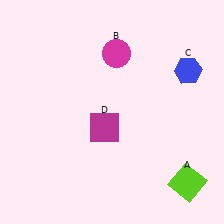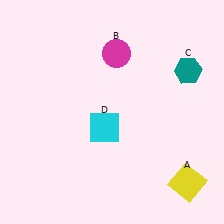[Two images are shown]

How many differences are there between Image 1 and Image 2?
There are 3 differences between the two images.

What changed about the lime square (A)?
In Image 1, A is lime. In Image 2, it changed to yellow.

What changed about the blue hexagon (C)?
In Image 1, C is blue. In Image 2, it changed to teal.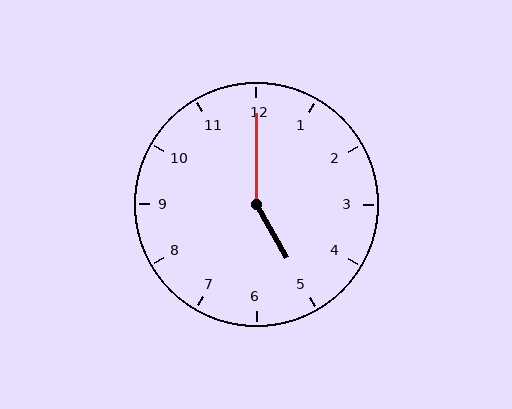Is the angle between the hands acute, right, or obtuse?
It is obtuse.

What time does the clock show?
5:00.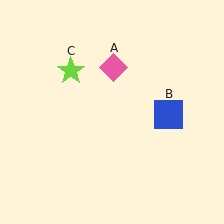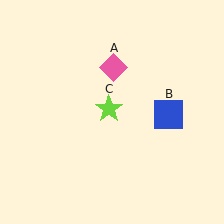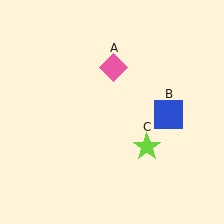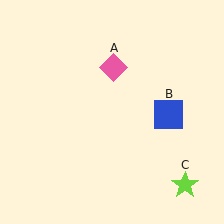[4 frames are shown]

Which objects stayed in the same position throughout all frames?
Pink diamond (object A) and blue square (object B) remained stationary.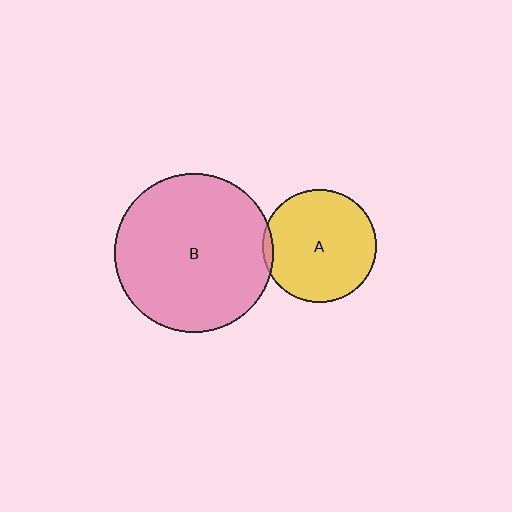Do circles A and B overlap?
Yes.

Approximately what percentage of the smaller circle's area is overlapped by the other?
Approximately 5%.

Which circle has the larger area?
Circle B (pink).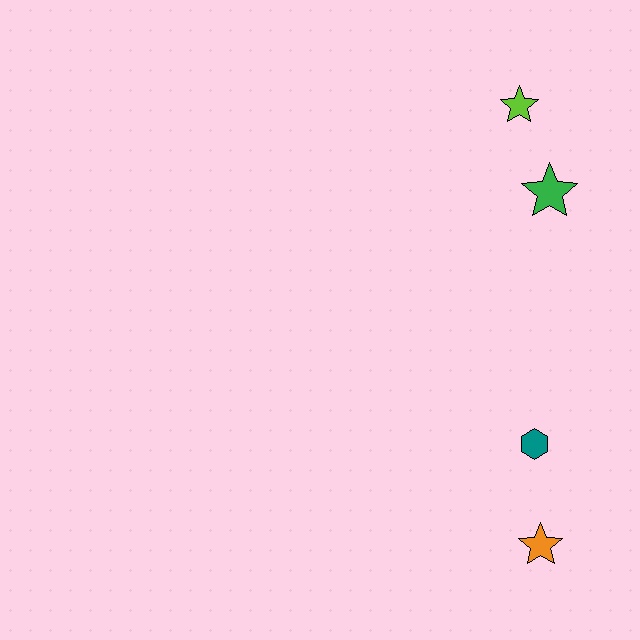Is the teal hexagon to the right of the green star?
No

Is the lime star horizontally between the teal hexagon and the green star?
No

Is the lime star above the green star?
Yes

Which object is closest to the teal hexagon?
The orange star is closest to the teal hexagon.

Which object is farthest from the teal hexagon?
The lime star is farthest from the teal hexagon.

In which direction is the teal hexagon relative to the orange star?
The teal hexagon is above the orange star.